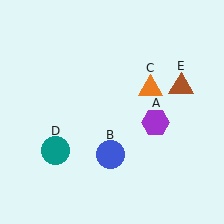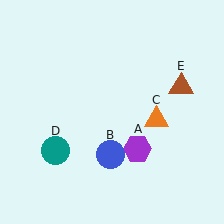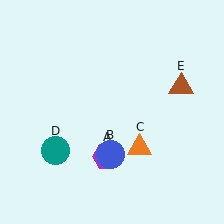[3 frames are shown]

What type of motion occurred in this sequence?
The purple hexagon (object A), orange triangle (object C) rotated clockwise around the center of the scene.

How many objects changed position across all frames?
2 objects changed position: purple hexagon (object A), orange triangle (object C).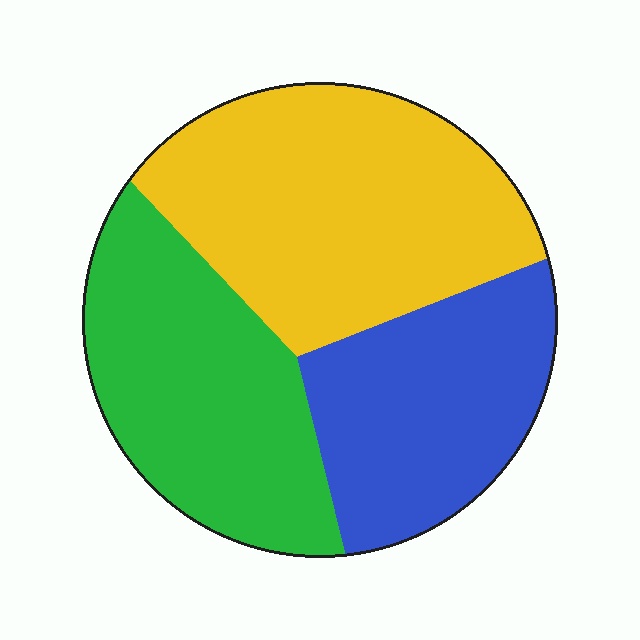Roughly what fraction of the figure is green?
Green takes up about one third (1/3) of the figure.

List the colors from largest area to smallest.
From largest to smallest: yellow, green, blue.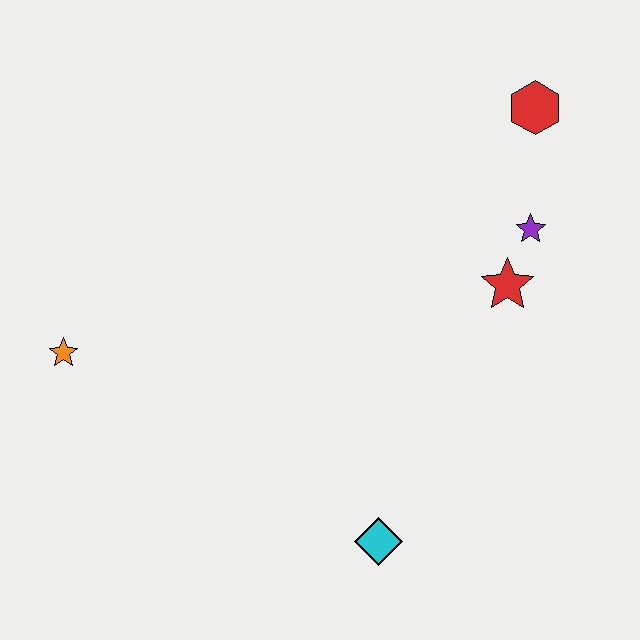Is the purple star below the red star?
No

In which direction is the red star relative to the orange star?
The red star is to the right of the orange star.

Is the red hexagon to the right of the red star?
Yes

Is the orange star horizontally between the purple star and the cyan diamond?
No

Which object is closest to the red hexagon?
The purple star is closest to the red hexagon.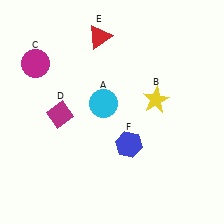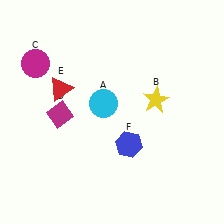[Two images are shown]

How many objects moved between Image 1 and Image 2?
1 object moved between the two images.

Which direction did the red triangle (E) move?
The red triangle (E) moved down.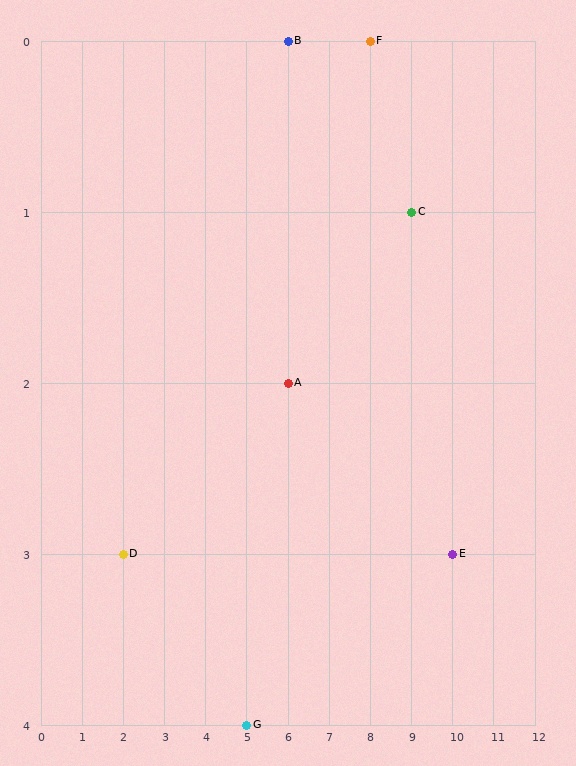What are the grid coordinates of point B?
Point B is at grid coordinates (6, 0).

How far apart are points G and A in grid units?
Points G and A are 1 column and 2 rows apart (about 2.2 grid units diagonally).